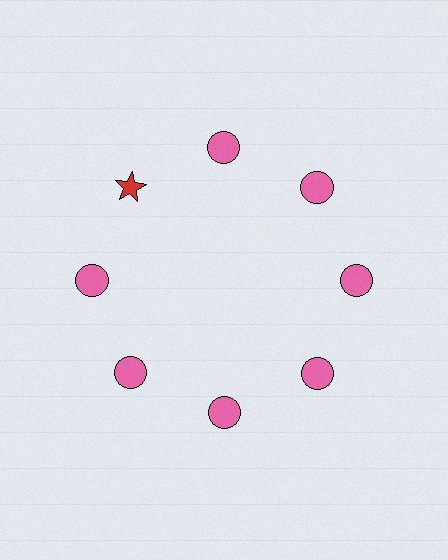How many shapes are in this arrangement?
There are 8 shapes arranged in a ring pattern.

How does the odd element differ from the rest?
It differs in both color (red instead of pink) and shape (star instead of circle).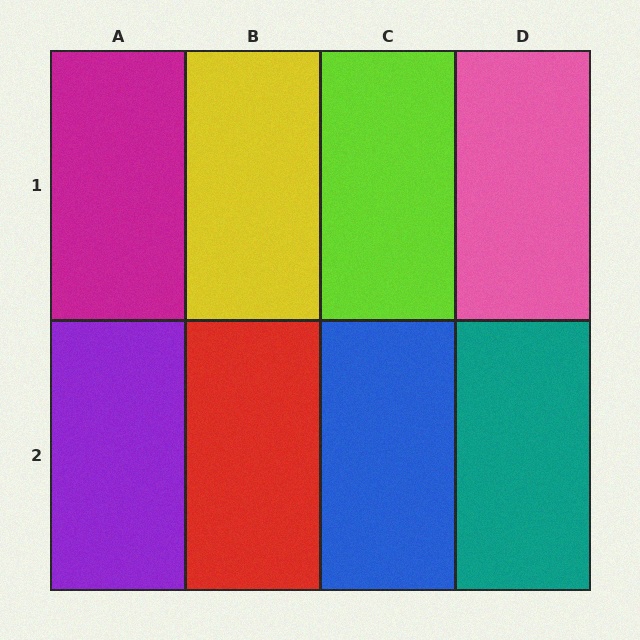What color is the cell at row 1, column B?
Yellow.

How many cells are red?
1 cell is red.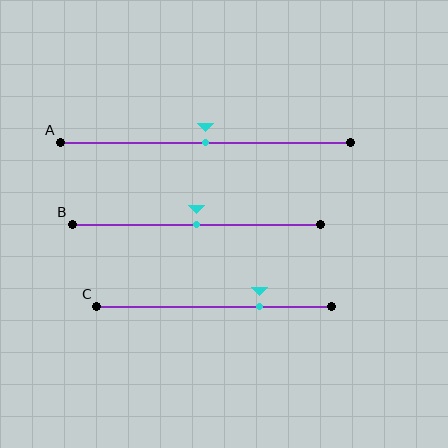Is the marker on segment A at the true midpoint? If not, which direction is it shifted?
Yes, the marker on segment A is at the true midpoint.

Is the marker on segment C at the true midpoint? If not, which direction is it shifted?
No, the marker on segment C is shifted to the right by about 19% of the segment length.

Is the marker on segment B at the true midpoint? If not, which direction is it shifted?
Yes, the marker on segment B is at the true midpoint.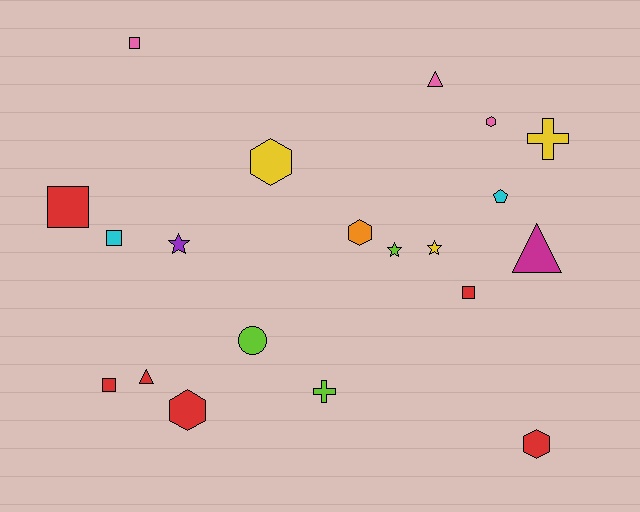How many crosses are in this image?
There are 2 crosses.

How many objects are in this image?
There are 20 objects.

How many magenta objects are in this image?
There is 1 magenta object.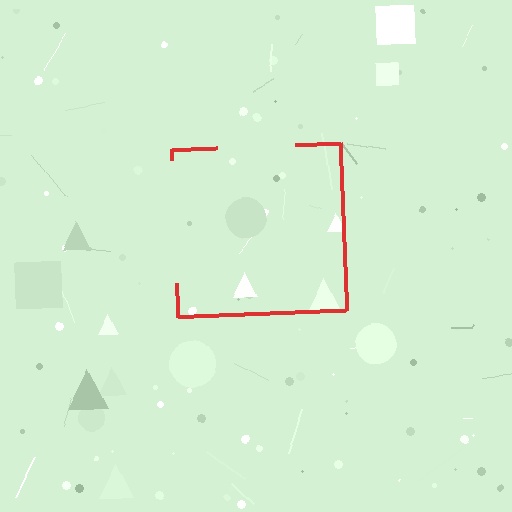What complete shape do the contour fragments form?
The contour fragments form a square.